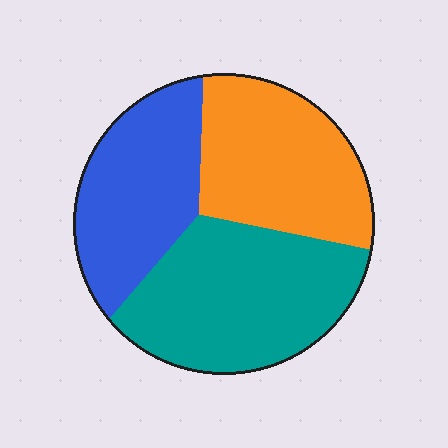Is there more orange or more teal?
Teal.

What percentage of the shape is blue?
Blue covers around 30% of the shape.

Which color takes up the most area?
Teal, at roughly 40%.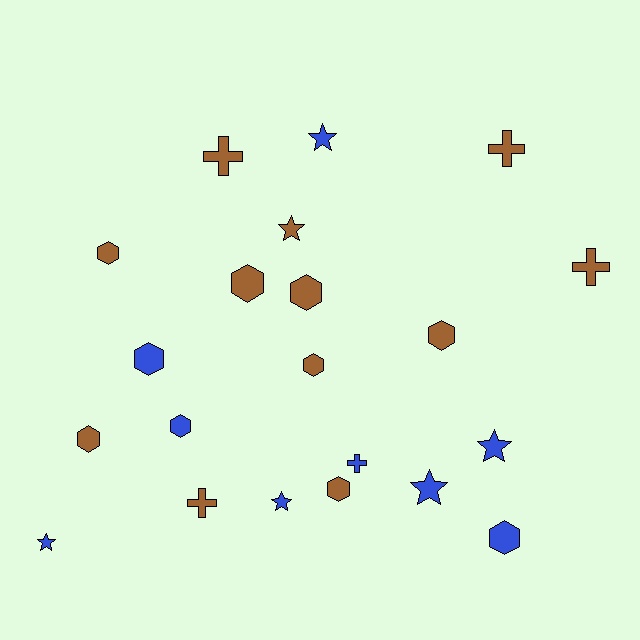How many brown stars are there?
There is 1 brown star.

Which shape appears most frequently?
Hexagon, with 10 objects.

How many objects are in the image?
There are 21 objects.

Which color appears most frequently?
Brown, with 12 objects.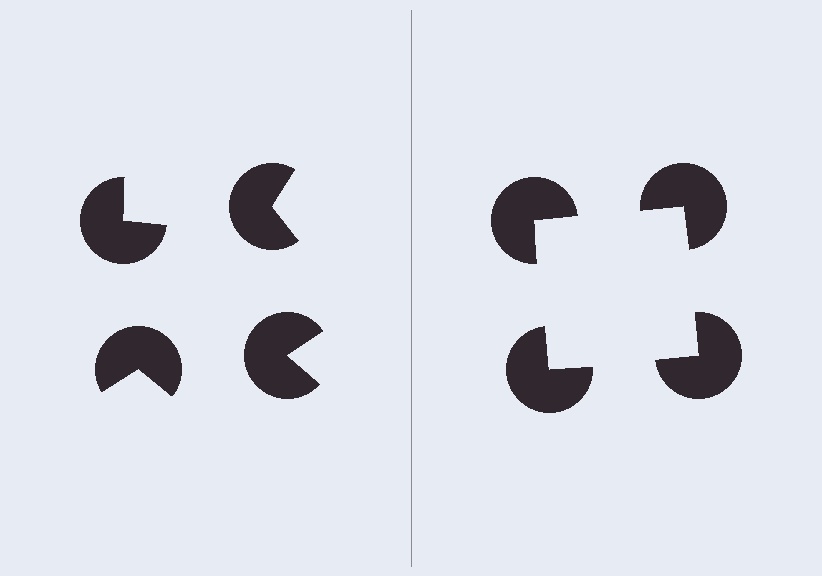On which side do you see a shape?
An illusory square appears on the right side. On the left side the wedge cuts are rotated, so no coherent shape forms.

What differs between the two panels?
The pac-man discs are positioned identically on both sides; only the wedge orientations differ. On the right they align to a square; on the left they are misaligned.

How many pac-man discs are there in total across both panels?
8 — 4 on each side.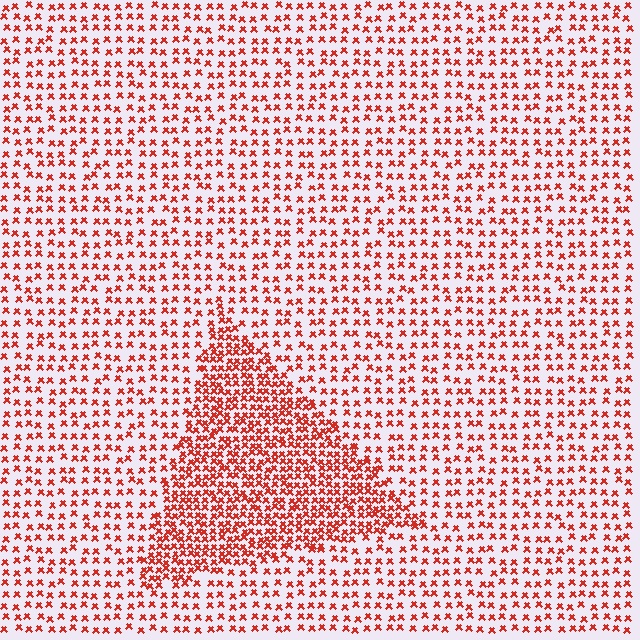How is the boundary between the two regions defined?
The boundary is defined by a change in element density (approximately 2.1x ratio). All elements are the same color, size, and shape.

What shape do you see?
I see a triangle.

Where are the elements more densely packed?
The elements are more densely packed inside the triangle boundary.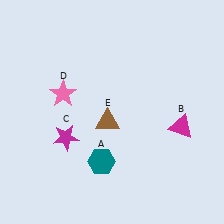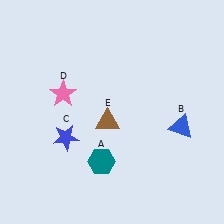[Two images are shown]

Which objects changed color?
B changed from magenta to blue. C changed from magenta to blue.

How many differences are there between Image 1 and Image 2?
There are 2 differences between the two images.